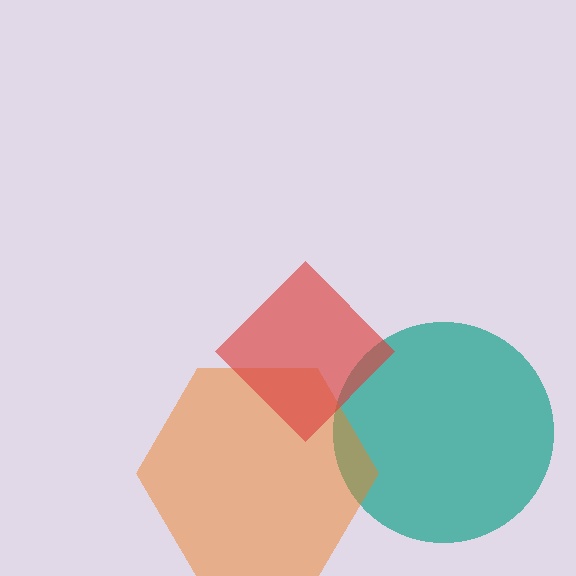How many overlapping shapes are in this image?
There are 3 overlapping shapes in the image.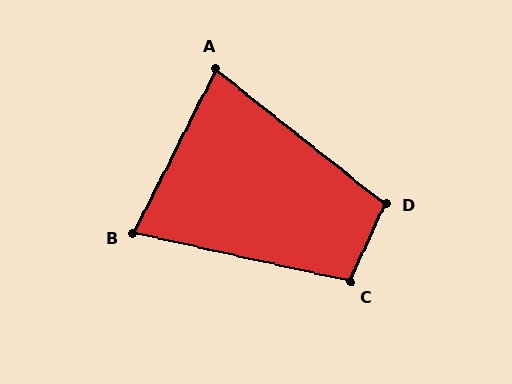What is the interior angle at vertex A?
Approximately 78 degrees (acute).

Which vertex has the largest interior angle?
D, at approximately 104 degrees.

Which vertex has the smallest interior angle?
B, at approximately 76 degrees.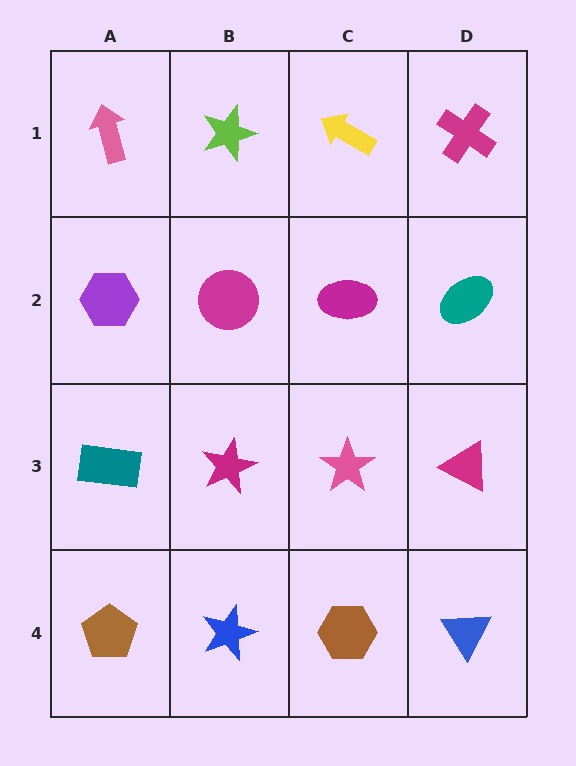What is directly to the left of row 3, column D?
A pink star.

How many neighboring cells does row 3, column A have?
3.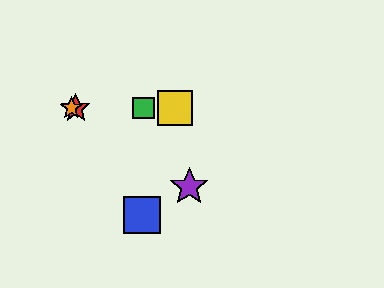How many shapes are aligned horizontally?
4 shapes (the red star, the green square, the yellow square, the orange star) are aligned horizontally.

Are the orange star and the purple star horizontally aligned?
No, the orange star is at y≈108 and the purple star is at y≈187.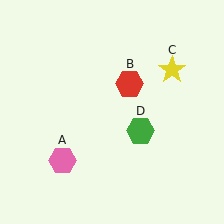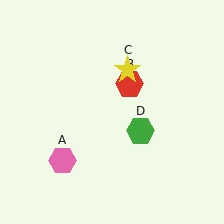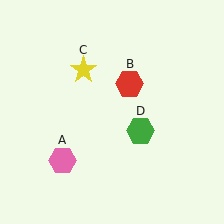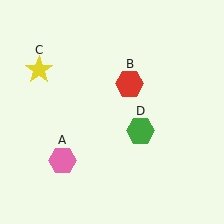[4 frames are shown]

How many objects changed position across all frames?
1 object changed position: yellow star (object C).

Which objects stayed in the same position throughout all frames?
Pink hexagon (object A) and red hexagon (object B) and green hexagon (object D) remained stationary.